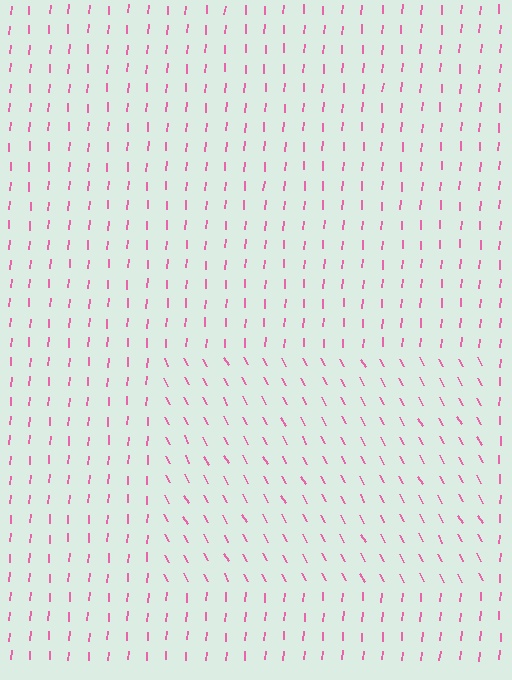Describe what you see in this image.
The image is filled with small pink line segments. A rectangle region in the image has lines oriented differently from the surrounding lines, creating a visible texture boundary.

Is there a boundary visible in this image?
Yes, there is a texture boundary formed by a change in line orientation.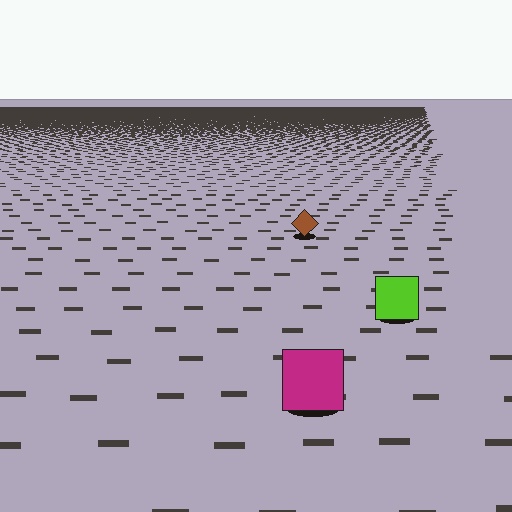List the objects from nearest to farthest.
From nearest to farthest: the magenta square, the lime square, the brown diamond.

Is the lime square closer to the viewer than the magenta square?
No. The magenta square is closer — you can tell from the texture gradient: the ground texture is coarser near it.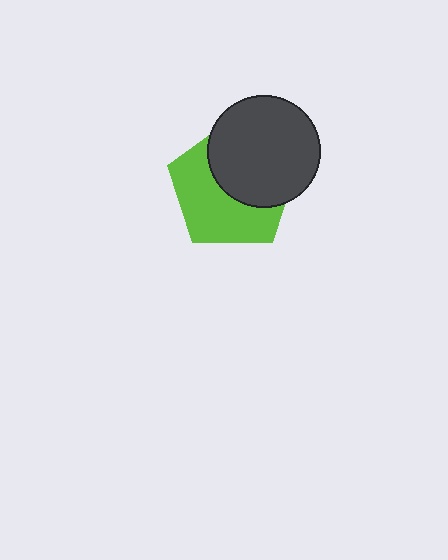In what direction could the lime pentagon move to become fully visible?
The lime pentagon could move toward the lower-left. That would shift it out from behind the dark gray circle entirely.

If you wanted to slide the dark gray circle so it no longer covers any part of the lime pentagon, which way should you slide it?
Slide it toward the upper-right — that is the most direct way to separate the two shapes.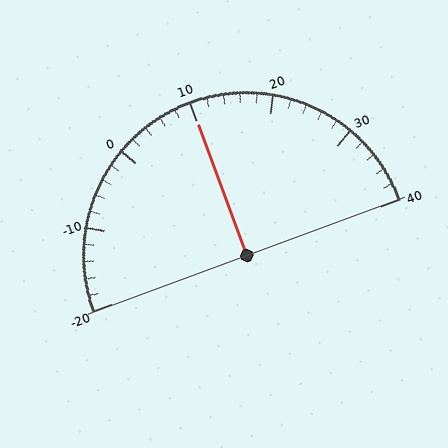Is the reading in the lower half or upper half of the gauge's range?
The reading is in the upper half of the range (-20 to 40).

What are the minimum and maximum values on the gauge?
The gauge ranges from -20 to 40.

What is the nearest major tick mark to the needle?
The nearest major tick mark is 10.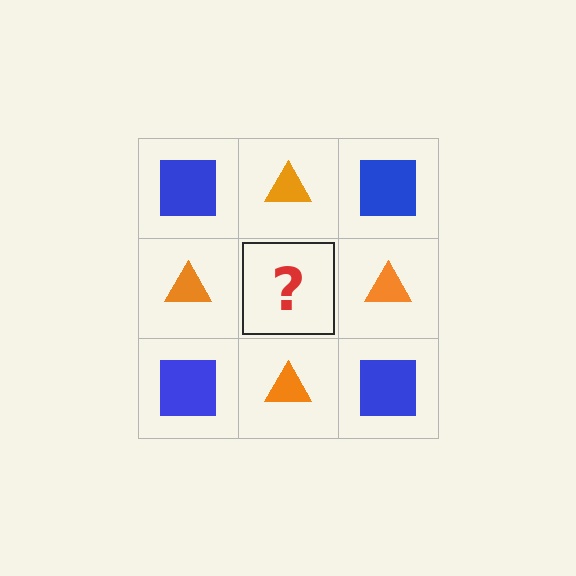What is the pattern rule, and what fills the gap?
The rule is that it alternates blue square and orange triangle in a checkerboard pattern. The gap should be filled with a blue square.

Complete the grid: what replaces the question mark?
The question mark should be replaced with a blue square.